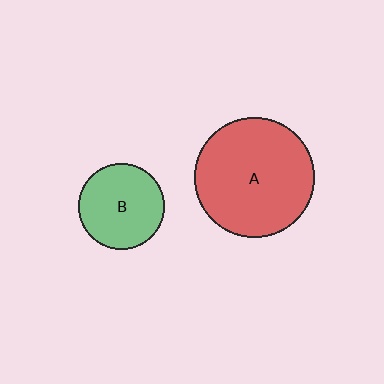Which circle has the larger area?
Circle A (red).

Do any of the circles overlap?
No, none of the circles overlap.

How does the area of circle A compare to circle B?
Approximately 2.0 times.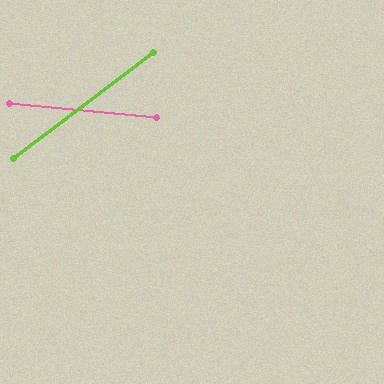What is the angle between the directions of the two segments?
Approximately 42 degrees.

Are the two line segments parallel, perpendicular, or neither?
Neither parallel nor perpendicular — they differ by about 42°.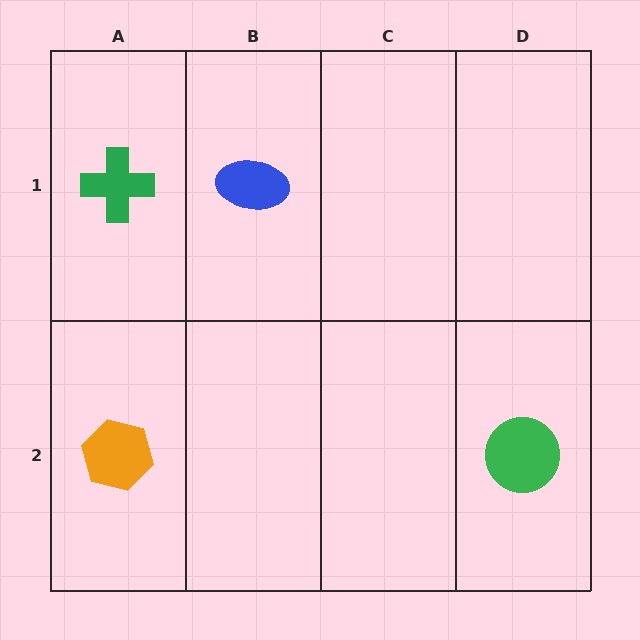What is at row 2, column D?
A green circle.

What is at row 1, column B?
A blue ellipse.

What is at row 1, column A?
A green cross.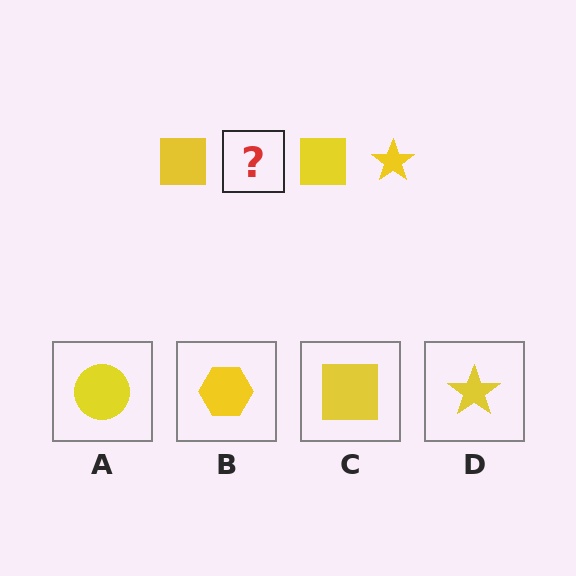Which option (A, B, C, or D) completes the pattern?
D.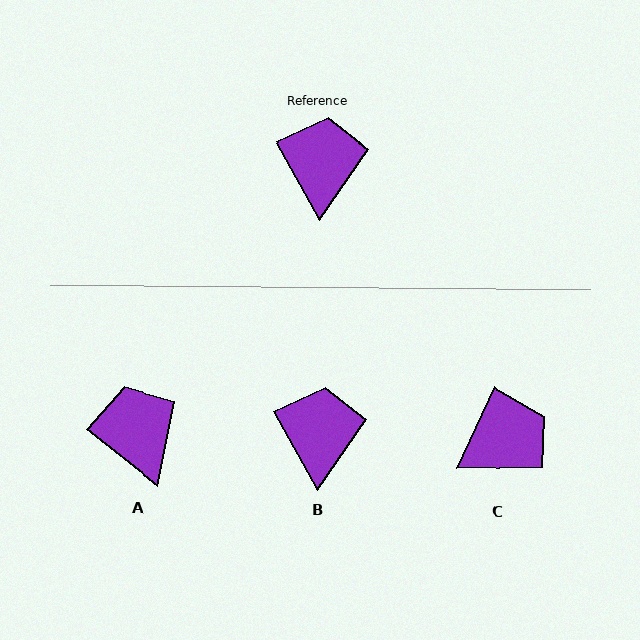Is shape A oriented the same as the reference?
No, it is off by about 23 degrees.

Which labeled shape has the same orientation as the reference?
B.